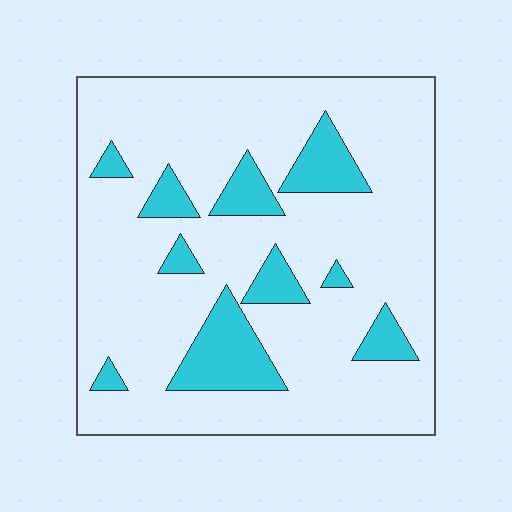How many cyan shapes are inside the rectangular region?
10.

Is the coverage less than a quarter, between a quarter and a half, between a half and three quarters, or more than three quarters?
Less than a quarter.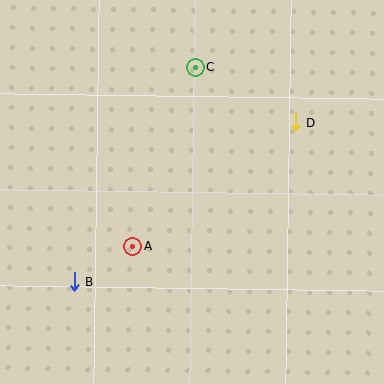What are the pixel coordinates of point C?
Point C is at (195, 68).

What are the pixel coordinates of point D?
Point D is at (295, 122).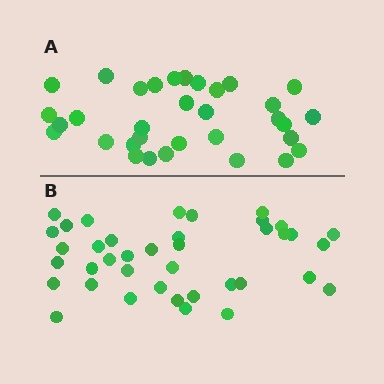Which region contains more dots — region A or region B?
Region B (the bottom region) has more dots.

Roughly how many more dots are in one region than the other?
Region B has about 6 more dots than region A.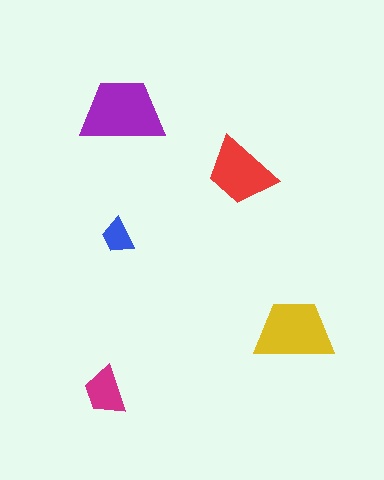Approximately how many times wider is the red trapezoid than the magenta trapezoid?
About 1.5 times wider.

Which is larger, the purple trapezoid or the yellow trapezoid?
The purple one.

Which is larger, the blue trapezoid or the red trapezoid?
The red one.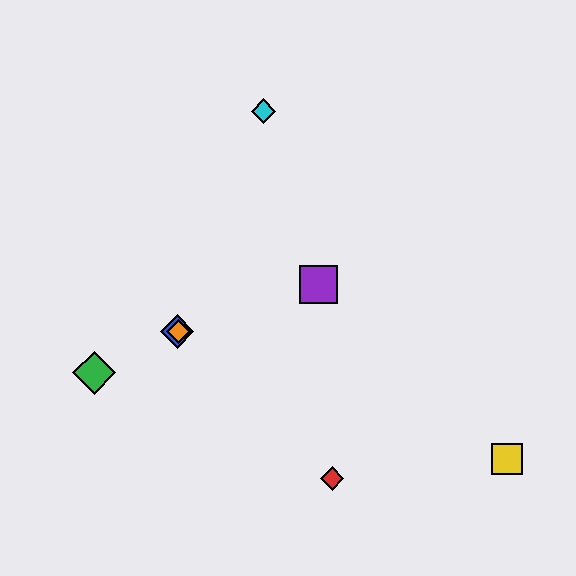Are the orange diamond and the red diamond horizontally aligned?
No, the orange diamond is at y≈331 and the red diamond is at y≈479.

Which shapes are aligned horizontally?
The blue diamond, the orange diamond are aligned horizontally.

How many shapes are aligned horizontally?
2 shapes (the blue diamond, the orange diamond) are aligned horizontally.